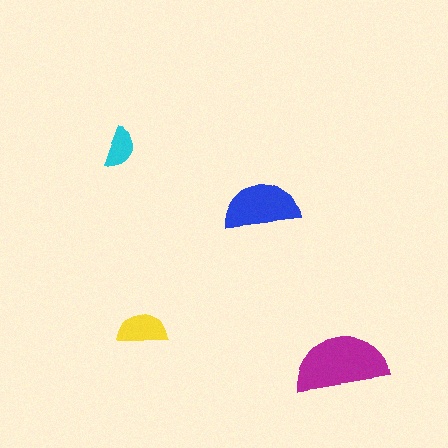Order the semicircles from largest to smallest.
the magenta one, the blue one, the yellow one, the cyan one.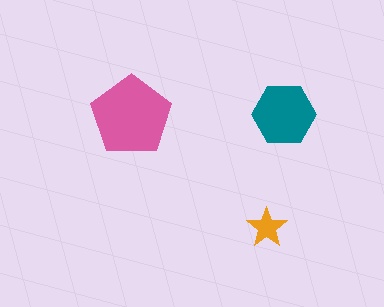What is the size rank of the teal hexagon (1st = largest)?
2nd.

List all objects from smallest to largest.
The orange star, the teal hexagon, the pink pentagon.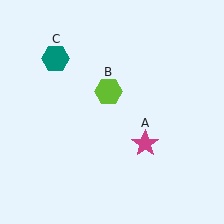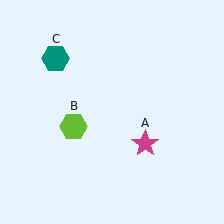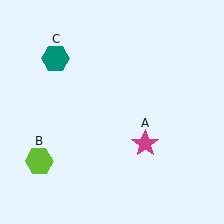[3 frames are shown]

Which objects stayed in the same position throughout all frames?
Magenta star (object A) and teal hexagon (object C) remained stationary.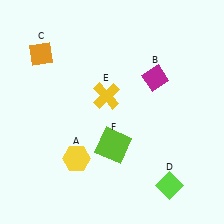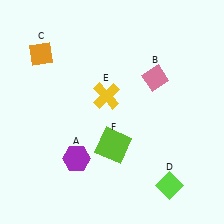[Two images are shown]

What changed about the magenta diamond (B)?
In Image 1, B is magenta. In Image 2, it changed to pink.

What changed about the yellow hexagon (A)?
In Image 1, A is yellow. In Image 2, it changed to purple.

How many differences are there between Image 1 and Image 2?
There are 2 differences between the two images.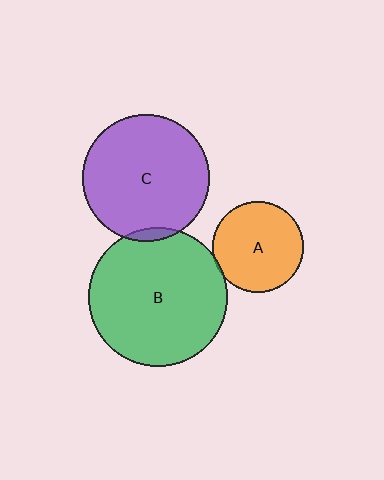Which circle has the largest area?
Circle B (green).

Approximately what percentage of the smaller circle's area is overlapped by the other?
Approximately 5%.